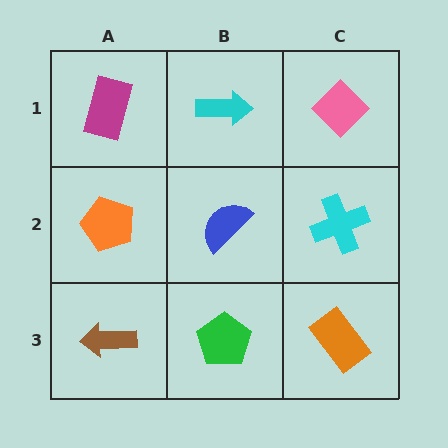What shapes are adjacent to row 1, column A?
An orange pentagon (row 2, column A), a cyan arrow (row 1, column B).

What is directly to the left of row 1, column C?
A cyan arrow.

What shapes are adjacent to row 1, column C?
A cyan cross (row 2, column C), a cyan arrow (row 1, column B).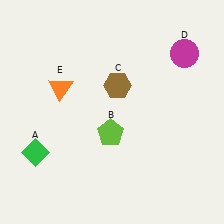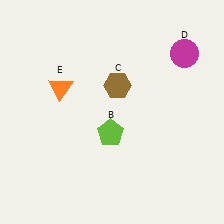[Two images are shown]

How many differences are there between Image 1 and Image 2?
There is 1 difference between the two images.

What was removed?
The green diamond (A) was removed in Image 2.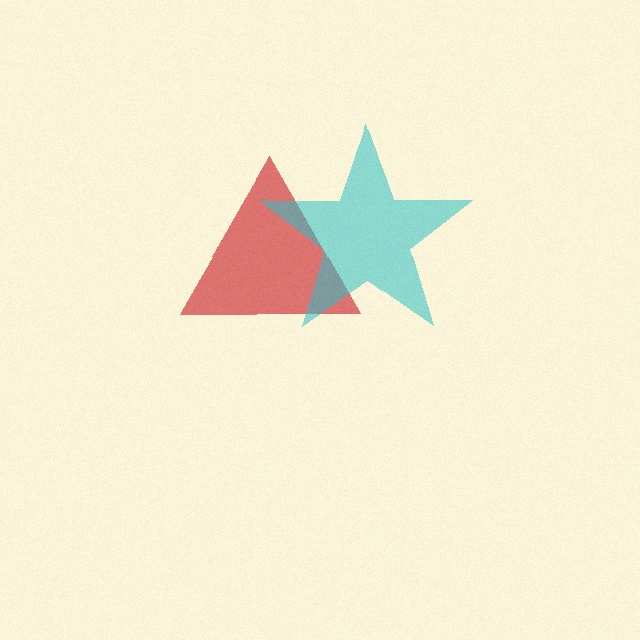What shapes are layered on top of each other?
The layered shapes are: a red triangle, a cyan star.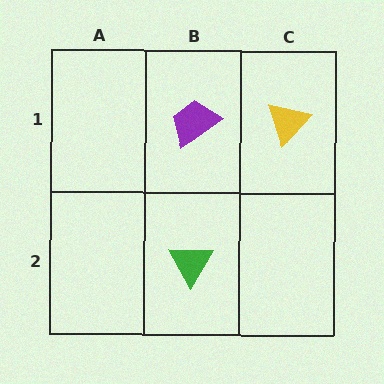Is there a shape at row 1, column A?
No, that cell is empty.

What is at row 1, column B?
A purple trapezoid.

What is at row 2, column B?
A green triangle.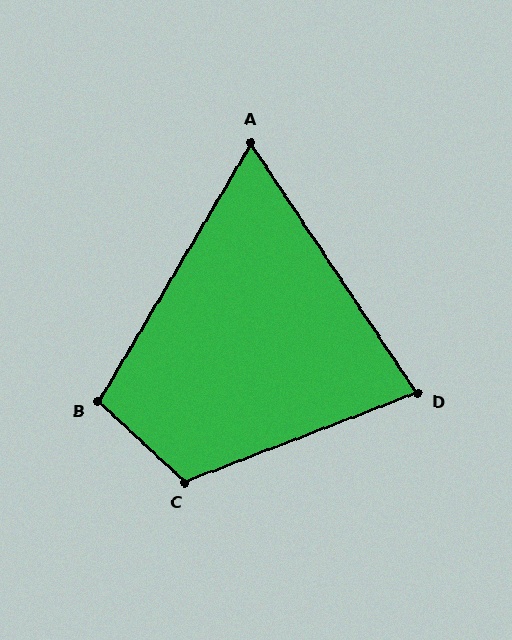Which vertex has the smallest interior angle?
A, at approximately 64 degrees.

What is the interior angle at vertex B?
Approximately 103 degrees (obtuse).